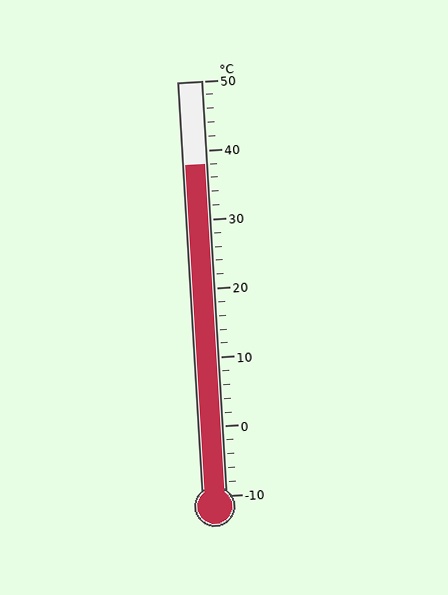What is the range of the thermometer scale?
The thermometer scale ranges from -10°C to 50°C.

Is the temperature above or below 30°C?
The temperature is above 30°C.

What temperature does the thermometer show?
The thermometer shows approximately 38°C.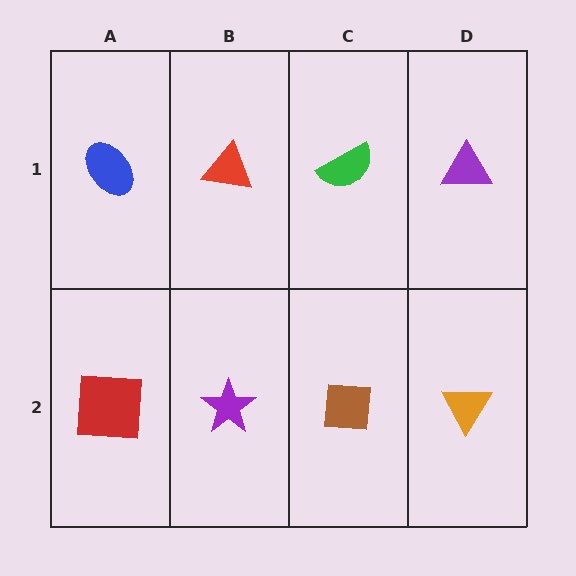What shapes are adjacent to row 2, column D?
A purple triangle (row 1, column D), a brown square (row 2, column C).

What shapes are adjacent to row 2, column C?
A green semicircle (row 1, column C), a purple star (row 2, column B), an orange triangle (row 2, column D).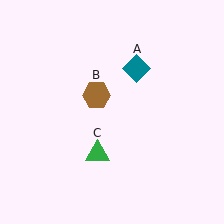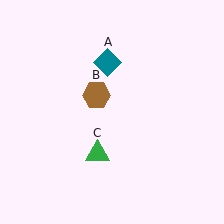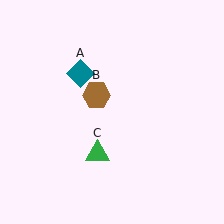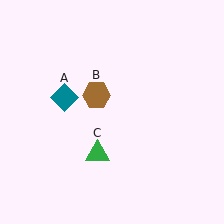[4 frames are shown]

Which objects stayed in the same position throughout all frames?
Brown hexagon (object B) and green triangle (object C) remained stationary.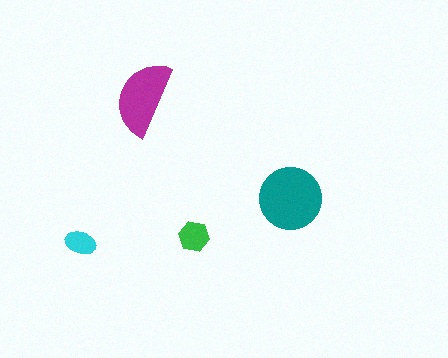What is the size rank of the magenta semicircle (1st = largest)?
2nd.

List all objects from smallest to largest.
The cyan ellipse, the green hexagon, the magenta semicircle, the teal circle.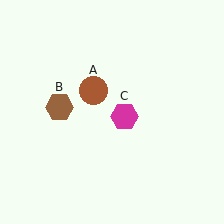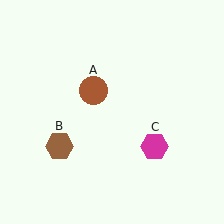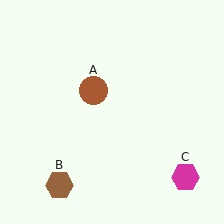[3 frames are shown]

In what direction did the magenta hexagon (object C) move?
The magenta hexagon (object C) moved down and to the right.